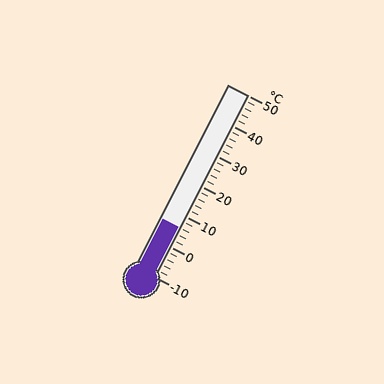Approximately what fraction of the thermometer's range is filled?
The thermometer is filled to approximately 25% of its range.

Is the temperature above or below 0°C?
The temperature is above 0°C.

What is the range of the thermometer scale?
The thermometer scale ranges from -10°C to 50°C.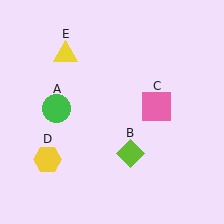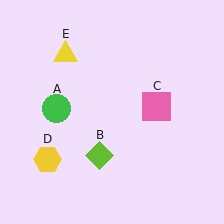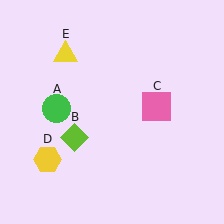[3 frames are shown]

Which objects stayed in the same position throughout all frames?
Green circle (object A) and pink square (object C) and yellow hexagon (object D) and yellow triangle (object E) remained stationary.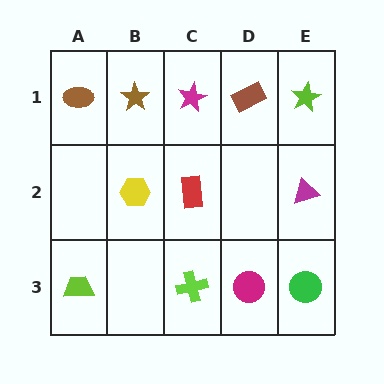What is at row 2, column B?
A yellow hexagon.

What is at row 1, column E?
A lime star.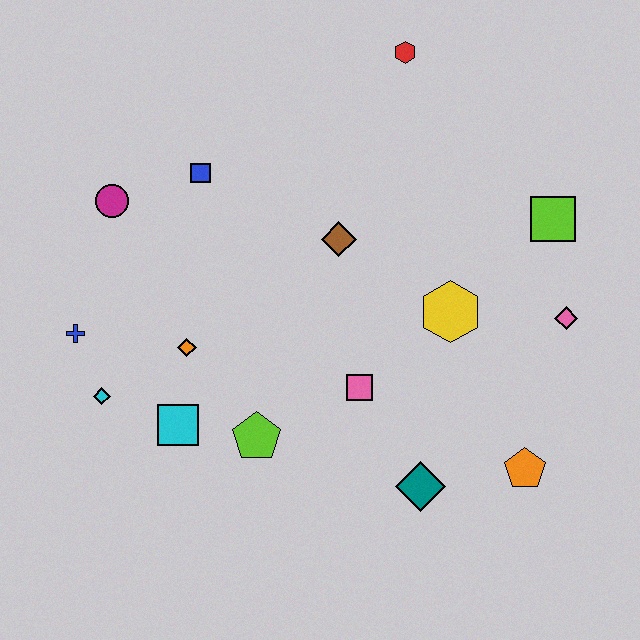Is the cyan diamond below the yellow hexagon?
Yes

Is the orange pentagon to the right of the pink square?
Yes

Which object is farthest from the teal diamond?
The red hexagon is farthest from the teal diamond.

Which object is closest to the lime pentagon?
The cyan square is closest to the lime pentagon.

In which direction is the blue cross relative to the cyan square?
The blue cross is to the left of the cyan square.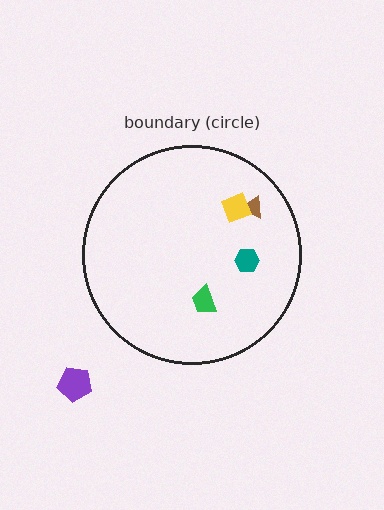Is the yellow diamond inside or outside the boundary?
Inside.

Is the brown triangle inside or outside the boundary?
Inside.